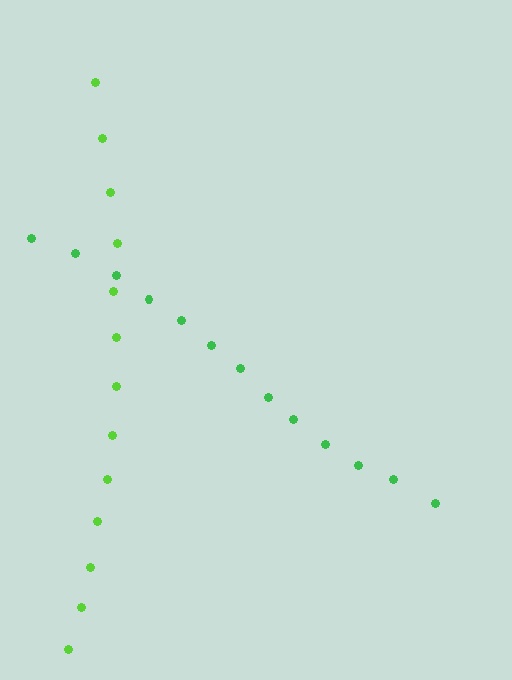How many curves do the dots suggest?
There are 2 distinct paths.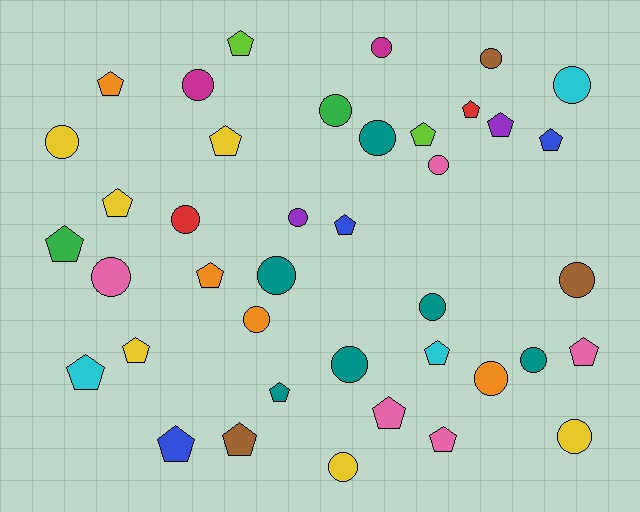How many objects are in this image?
There are 40 objects.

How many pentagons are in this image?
There are 20 pentagons.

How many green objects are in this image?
There are 2 green objects.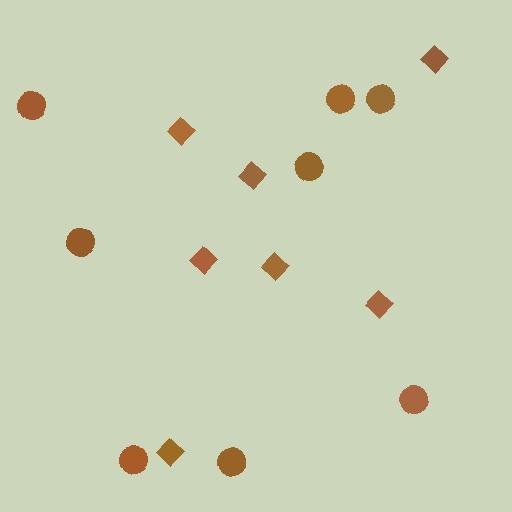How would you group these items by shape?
There are 2 groups: one group of diamonds (7) and one group of circles (8).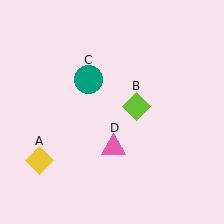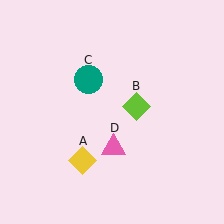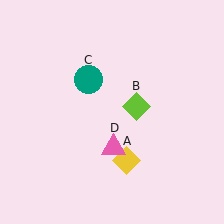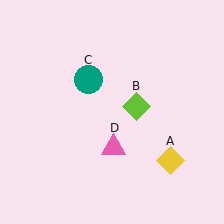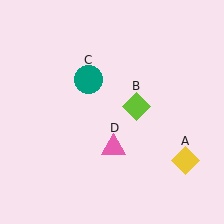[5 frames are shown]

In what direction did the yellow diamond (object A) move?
The yellow diamond (object A) moved right.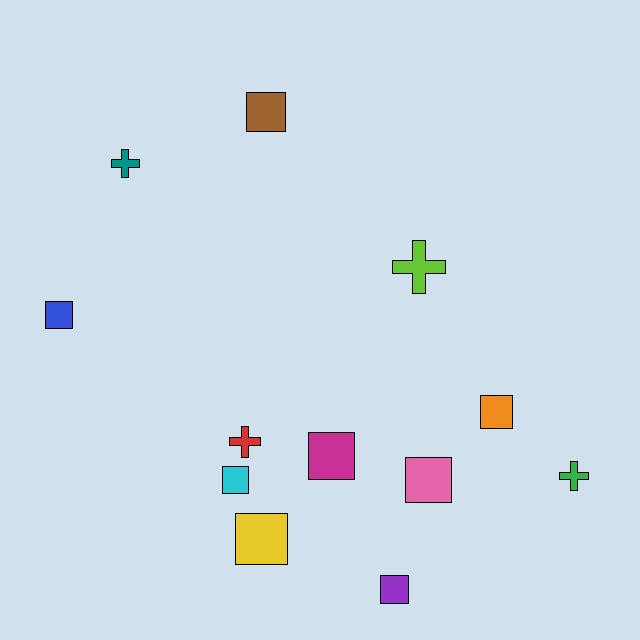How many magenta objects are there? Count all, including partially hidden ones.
There is 1 magenta object.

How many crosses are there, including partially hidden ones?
There are 4 crosses.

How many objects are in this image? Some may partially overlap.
There are 12 objects.